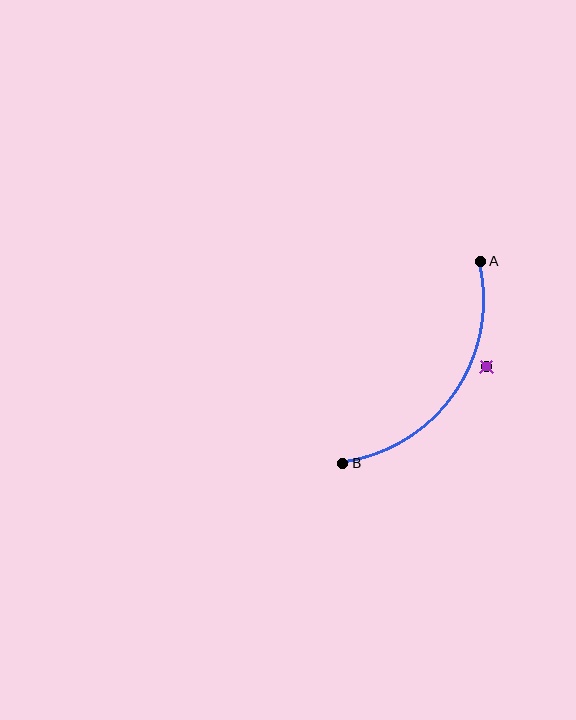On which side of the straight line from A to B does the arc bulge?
The arc bulges below and to the right of the straight line connecting A and B.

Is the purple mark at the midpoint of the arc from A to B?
No — the purple mark does not lie on the arc at all. It sits slightly outside the curve.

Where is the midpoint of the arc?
The arc midpoint is the point on the curve farthest from the straight line joining A and B. It sits below and to the right of that line.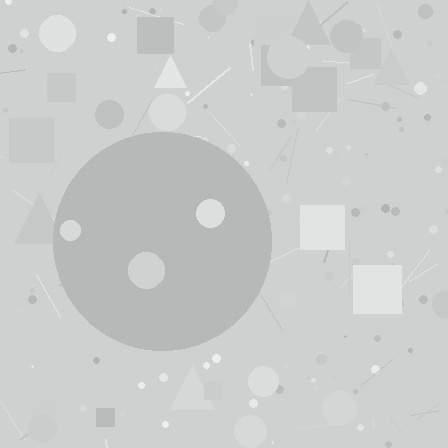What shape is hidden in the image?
A circle is hidden in the image.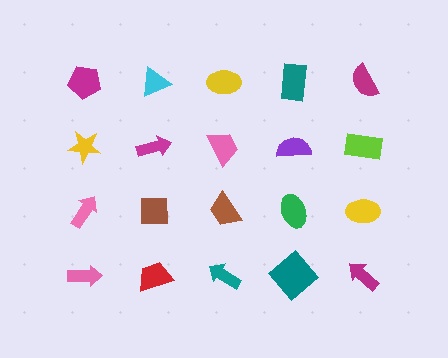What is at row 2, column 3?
A pink trapezoid.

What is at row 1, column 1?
A magenta pentagon.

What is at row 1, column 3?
A yellow ellipse.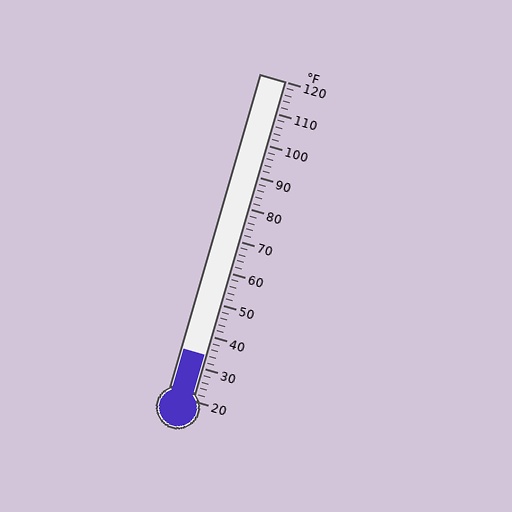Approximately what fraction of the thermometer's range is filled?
The thermometer is filled to approximately 15% of its range.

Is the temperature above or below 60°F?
The temperature is below 60°F.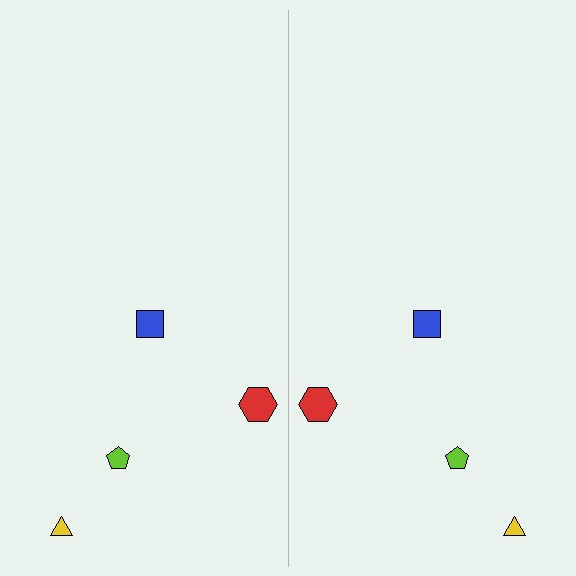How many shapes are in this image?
There are 8 shapes in this image.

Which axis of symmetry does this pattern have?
The pattern has a vertical axis of symmetry running through the center of the image.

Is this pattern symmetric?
Yes, this pattern has bilateral (reflection) symmetry.